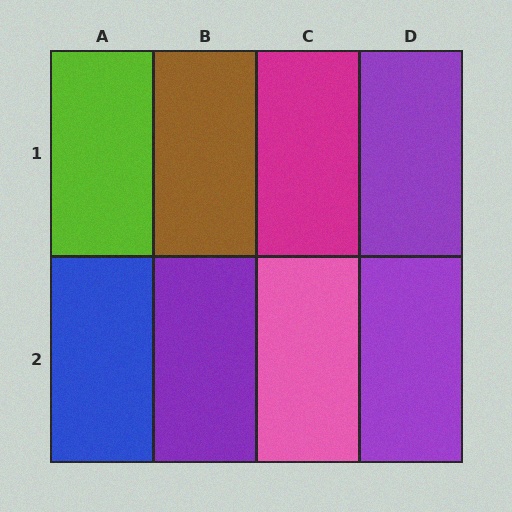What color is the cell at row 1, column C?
Magenta.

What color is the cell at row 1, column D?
Purple.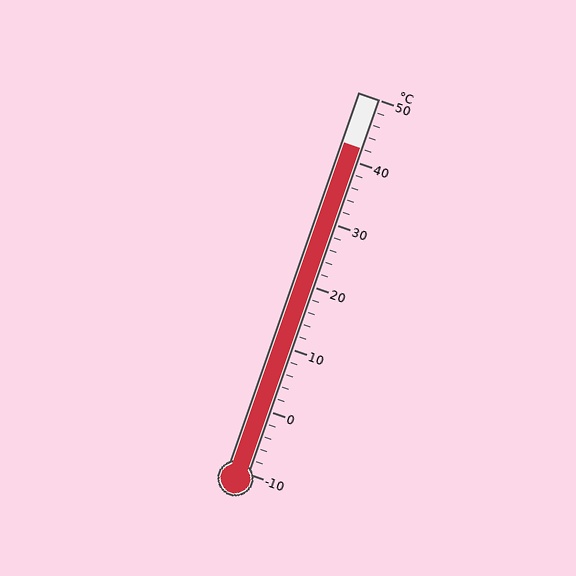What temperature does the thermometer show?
The thermometer shows approximately 42°C.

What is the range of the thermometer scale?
The thermometer scale ranges from -10°C to 50°C.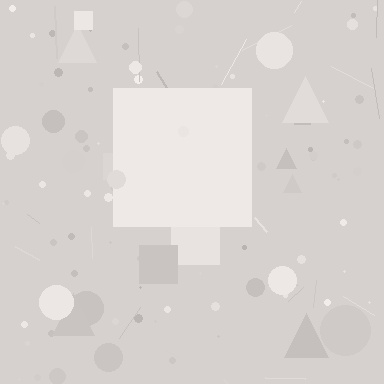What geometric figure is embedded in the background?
A square is embedded in the background.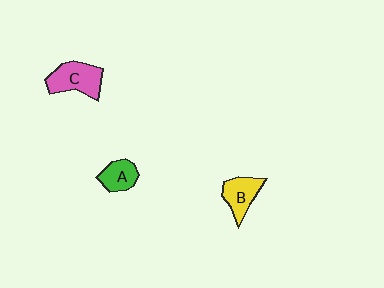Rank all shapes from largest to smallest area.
From largest to smallest: C (pink), B (yellow), A (green).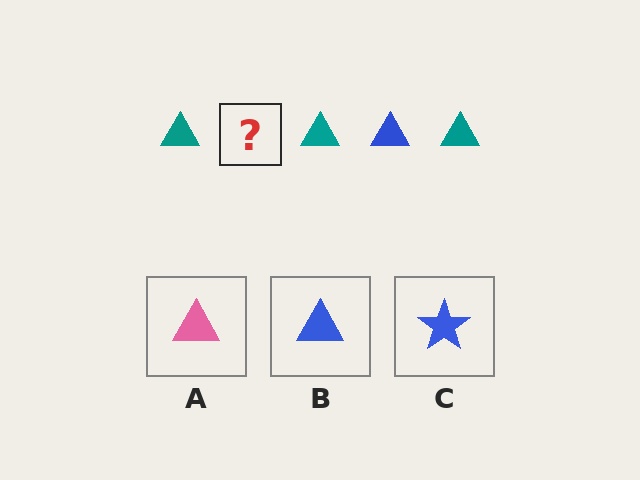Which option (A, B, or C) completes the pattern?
B.